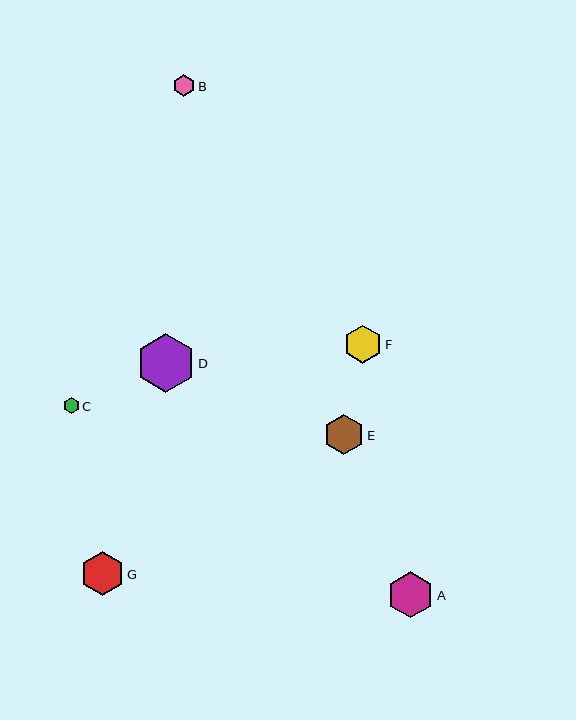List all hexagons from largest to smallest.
From largest to smallest: D, A, G, E, F, B, C.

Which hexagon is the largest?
Hexagon D is the largest with a size of approximately 59 pixels.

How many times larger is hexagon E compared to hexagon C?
Hexagon E is approximately 2.5 times the size of hexagon C.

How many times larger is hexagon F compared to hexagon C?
Hexagon F is approximately 2.4 times the size of hexagon C.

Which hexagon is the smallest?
Hexagon C is the smallest with a size of approximately 16 pixels.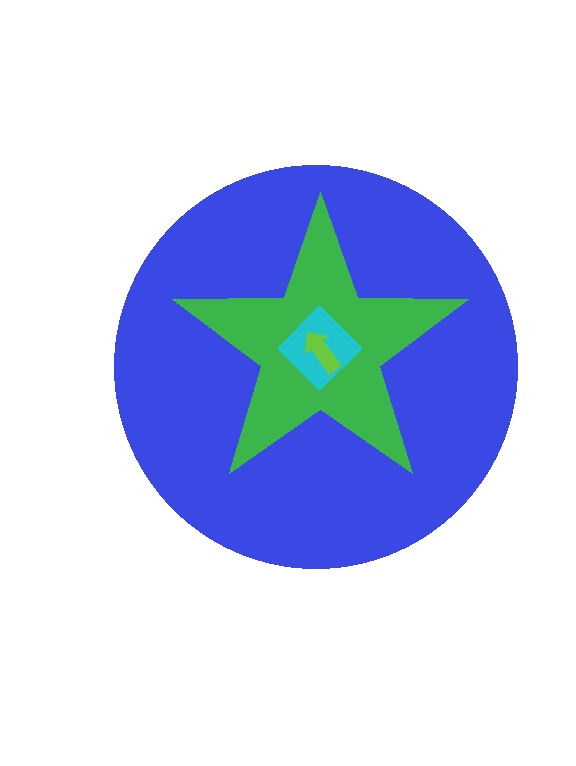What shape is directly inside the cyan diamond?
The lime arrow.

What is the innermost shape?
The lime arrow.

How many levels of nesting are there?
4.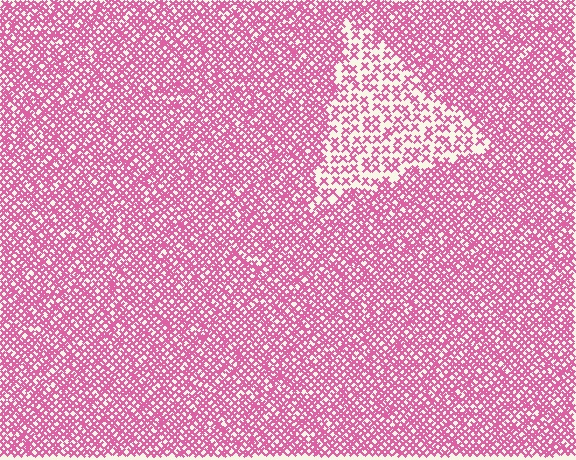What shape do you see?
I see a triangle.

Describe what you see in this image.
The image contains small pink elements arranged at two different densities. A triangle-shaped region is visible where the elements are less densely packed than the surrounding area.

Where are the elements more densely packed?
The elements are more densely packed outside the triangle boundary.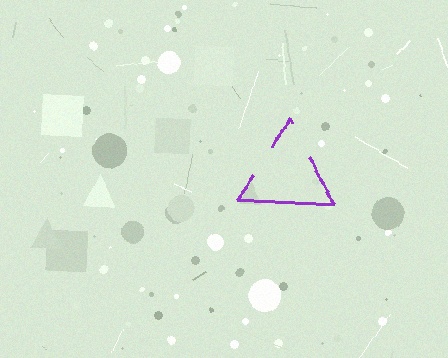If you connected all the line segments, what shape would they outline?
They would outline a triangle.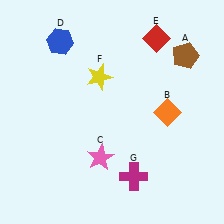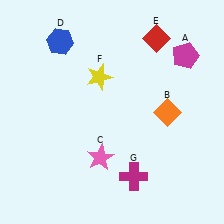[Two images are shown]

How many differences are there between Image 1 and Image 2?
There is 1 difference between the two images.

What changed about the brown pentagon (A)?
In Image 1, A is brown. In Image 2, it changed to magenta.